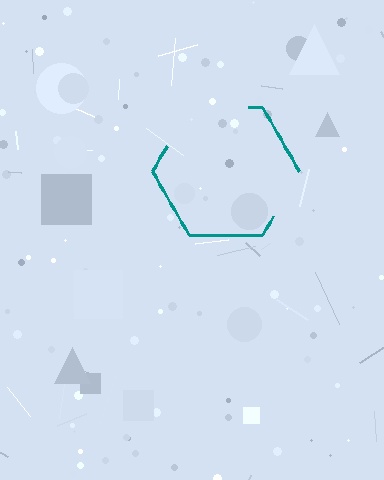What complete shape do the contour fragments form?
The contour fragments form a hexagon.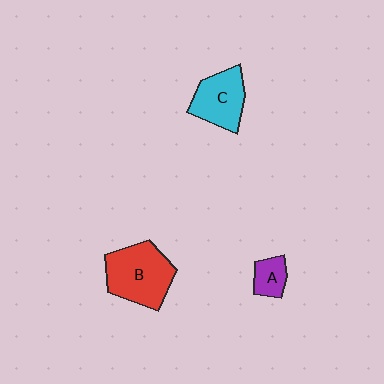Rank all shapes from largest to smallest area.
From largest to smallest: B (red), C (cyan), A (purple).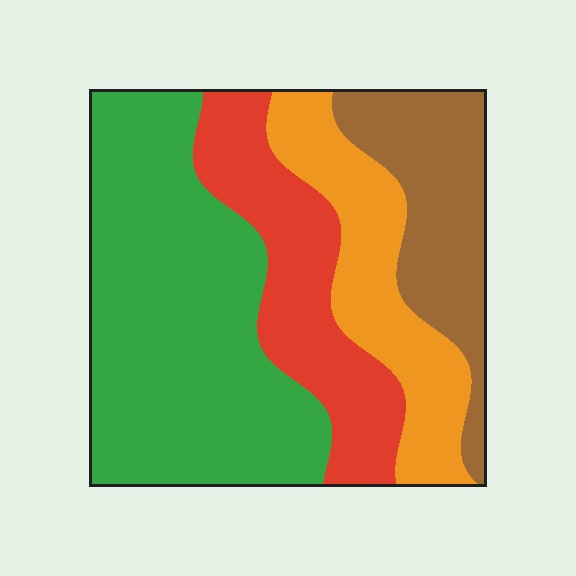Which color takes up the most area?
Green, at roughly 45%.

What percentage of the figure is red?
Red covers around 20% of the figure.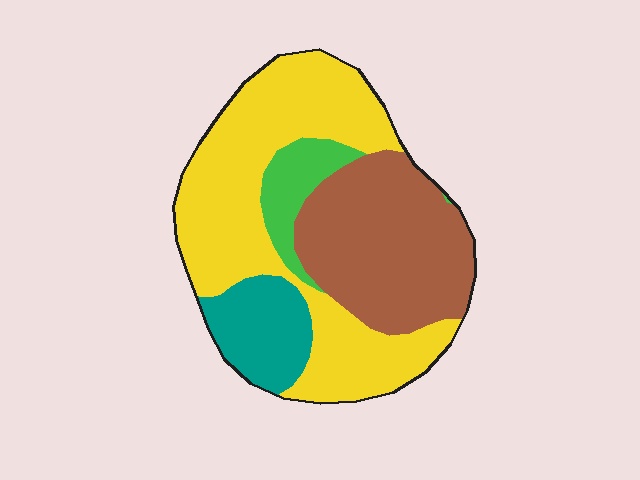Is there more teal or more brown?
Brown.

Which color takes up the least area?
Green, at roughly 10%.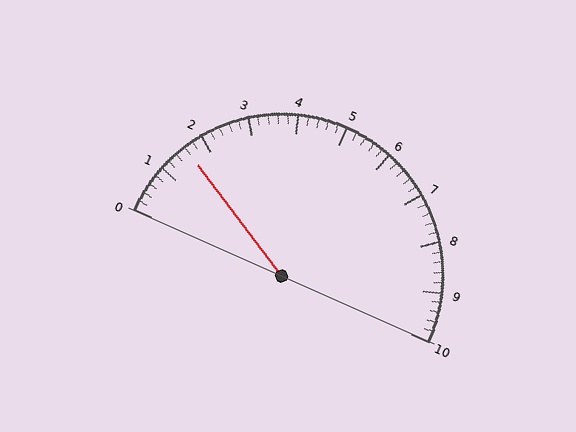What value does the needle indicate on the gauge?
The needle indicates approximately 1.6.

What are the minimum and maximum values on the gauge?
The gauge ranges from 0 to 10.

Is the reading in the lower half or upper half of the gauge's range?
The reading is in the lower half of the range (0 to 10).